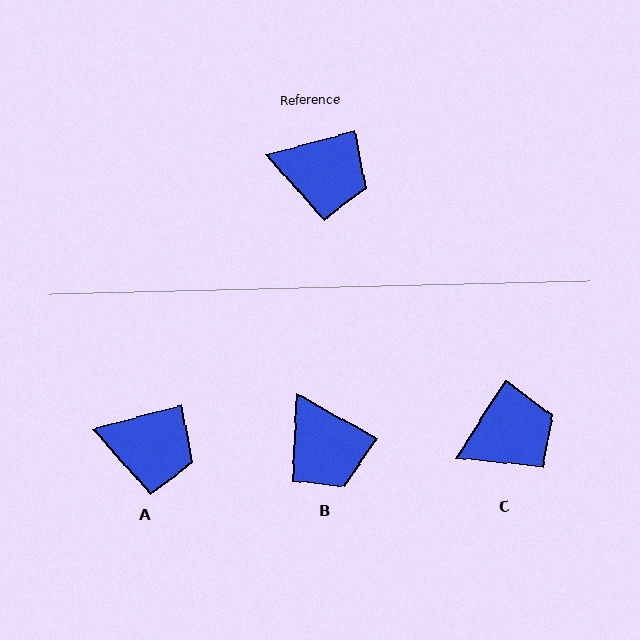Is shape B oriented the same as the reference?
No, it is off by about 44 degrees.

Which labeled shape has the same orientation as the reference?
A.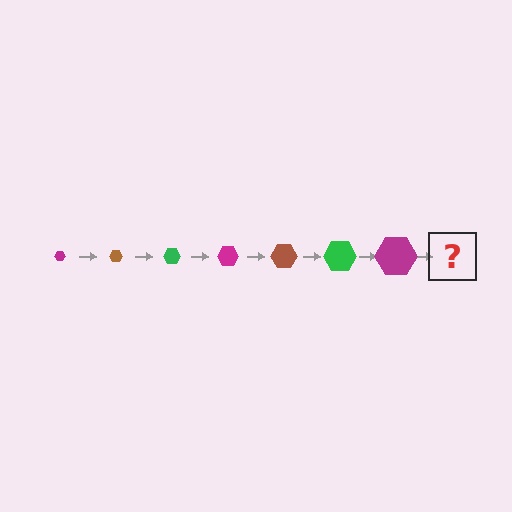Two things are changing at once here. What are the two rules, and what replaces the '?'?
The two rules are that the hexagon grows larger each step and the color cycles through magenta, brown, and green. The '?' should be a brown hexagon, larger than the previous one.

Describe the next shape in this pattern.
It should be a brown hexagon, larger than the previous one.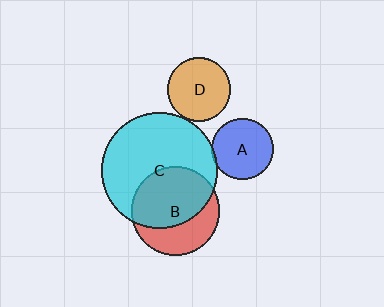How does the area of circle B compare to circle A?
Approximately 2.1 times.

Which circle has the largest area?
Circle C (cyan).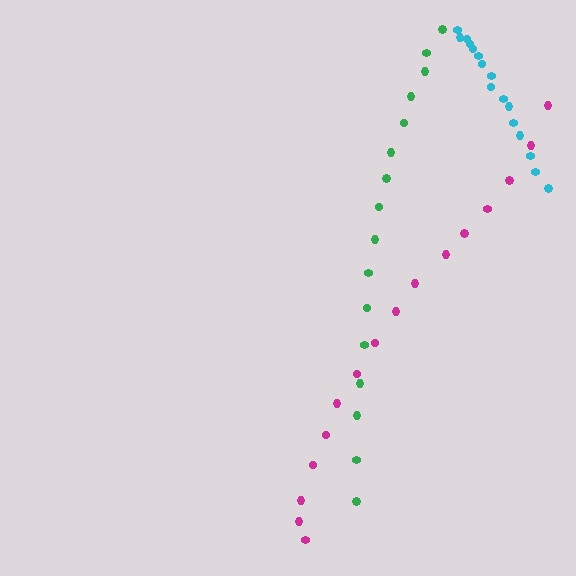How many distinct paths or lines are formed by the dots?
There are 3 distinct paths.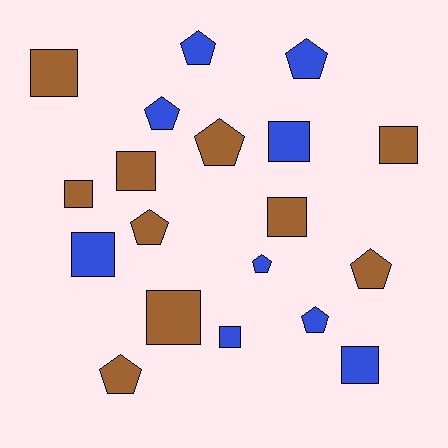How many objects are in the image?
There are 19 objects.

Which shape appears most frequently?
Square, with 10 objects.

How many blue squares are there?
There are 4 blue squares.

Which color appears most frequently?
Brown, with 10 objects.